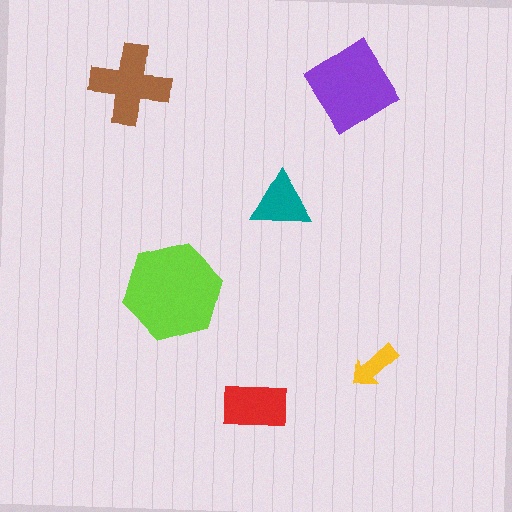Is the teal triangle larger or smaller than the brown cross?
Smaller.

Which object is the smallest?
The yellow arrow.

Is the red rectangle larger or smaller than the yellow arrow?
Larger.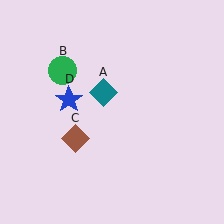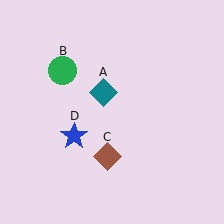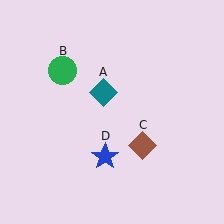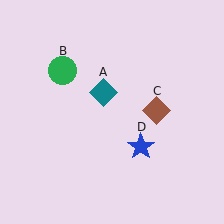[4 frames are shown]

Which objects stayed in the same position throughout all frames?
Teal diamond (object A) and green circle (object B) remained stationary.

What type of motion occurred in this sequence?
The brown diamond (object C), blue star (object D) rotated counterclockwise around the center of the scene.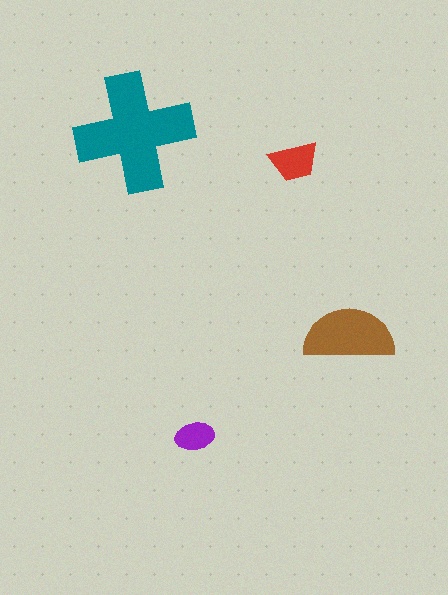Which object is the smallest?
The purple ellipse.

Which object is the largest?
The teal cross.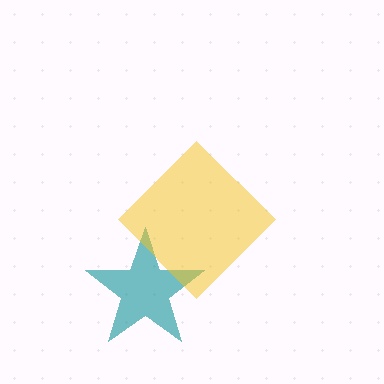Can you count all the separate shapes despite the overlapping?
Yes, there are 2 separate shapes.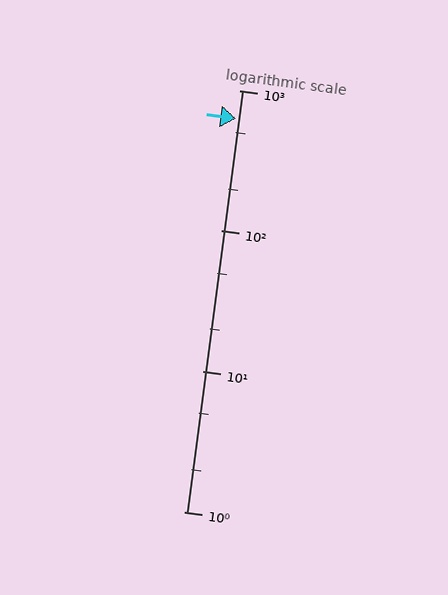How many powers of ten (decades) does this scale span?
The scale spans 3 decades, from 1 to 1000.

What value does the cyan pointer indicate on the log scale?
The pointer indicates approximately 630.